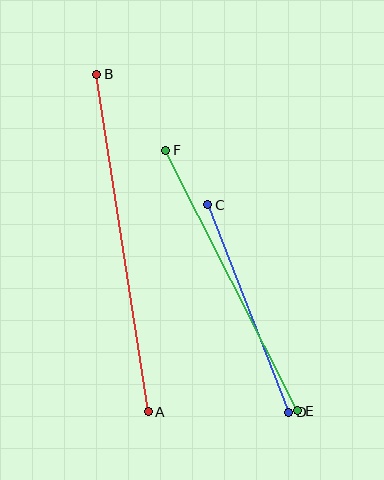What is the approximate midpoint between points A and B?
The midpoint is at approximately (123, 243) pixels.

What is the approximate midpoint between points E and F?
The midpoint is at approximately (232, 281) pixels.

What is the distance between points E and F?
The distance is approximately 292 pixels.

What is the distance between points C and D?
The distance is approximately 223 pixels.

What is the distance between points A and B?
The distance is approximately 341 pixels.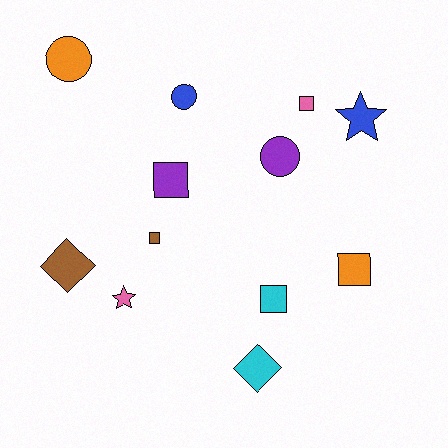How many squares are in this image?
There are 5 squares.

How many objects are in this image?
There are 12 objects.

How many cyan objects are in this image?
There are 2 cyan objects.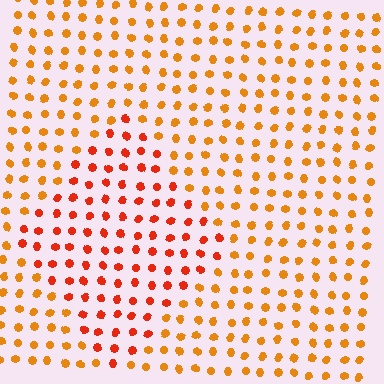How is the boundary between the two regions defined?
The boundary is defined purely by a slight shift in hue (about 27 degrees). Spacing, size, and orientation are identical on both sides.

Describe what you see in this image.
The image is filled with small orange elements in a uniform arrangement. A diamond-shaped region is visible where the elements are tinted to a slightly different hue, forming a subtle color boundary.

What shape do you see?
I see a diamond.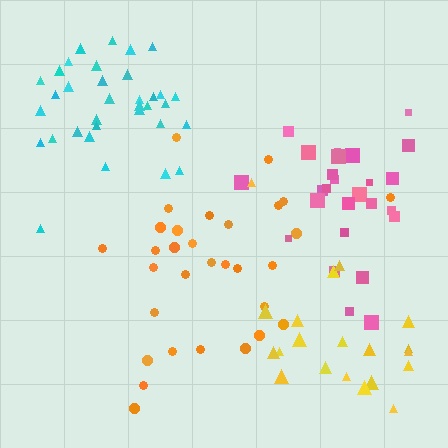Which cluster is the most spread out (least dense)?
Orange.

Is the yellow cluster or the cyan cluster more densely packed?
Cyan.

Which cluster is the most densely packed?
Cyan.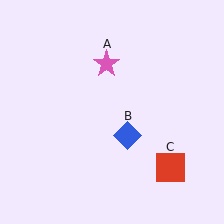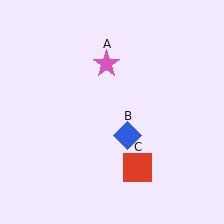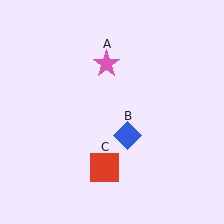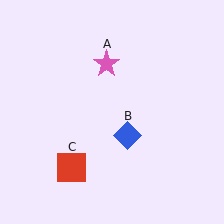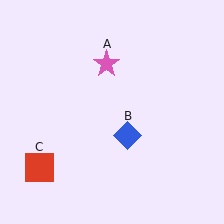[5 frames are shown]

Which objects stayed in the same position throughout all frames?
Pink star (object A) and blue diamond (object B) remained stationary.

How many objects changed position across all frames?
1 object changed position: red square (object C).